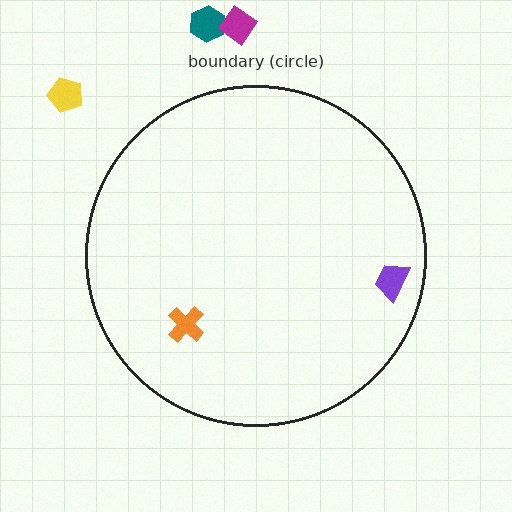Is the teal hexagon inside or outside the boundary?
Outside.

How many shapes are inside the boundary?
2 inside, 3 outside.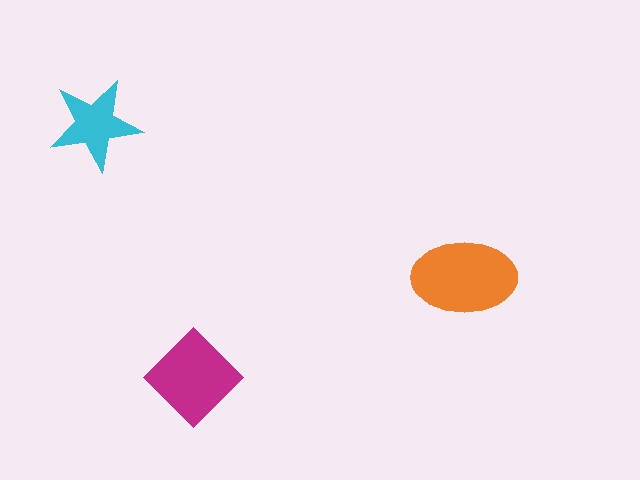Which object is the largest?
The orange ellipse.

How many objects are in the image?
There are 3 objects in the image.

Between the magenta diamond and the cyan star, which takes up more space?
The magenta diamond.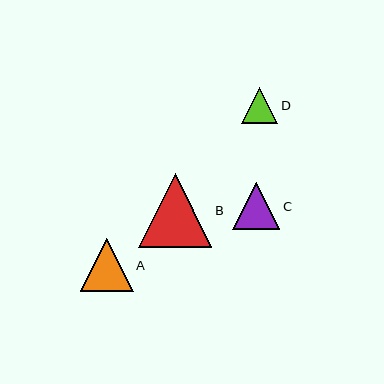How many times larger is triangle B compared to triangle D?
Triangle B is approximately 2.0 times the size of triangle D.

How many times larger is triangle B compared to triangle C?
Triangle B is approximately 1.5 times the size of triangle C.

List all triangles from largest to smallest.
From largest to smallest: B, A, C, D.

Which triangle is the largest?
Triangle B is the largest with a size of approximately 73 pixels.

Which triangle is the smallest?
Triangle D is the smallest with a size of approximately 36 pixels.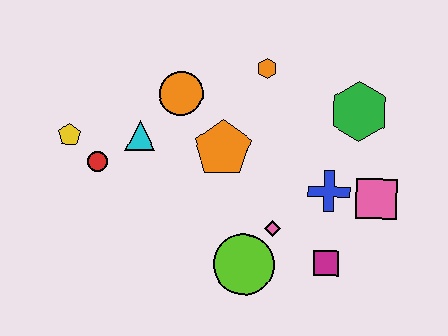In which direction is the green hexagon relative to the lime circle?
The green hexagon is above the lime circle.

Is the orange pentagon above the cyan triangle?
No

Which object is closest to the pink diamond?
The lime circle is closest to the pink diamond.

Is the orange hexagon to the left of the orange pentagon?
No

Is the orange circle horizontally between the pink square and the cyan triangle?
Yes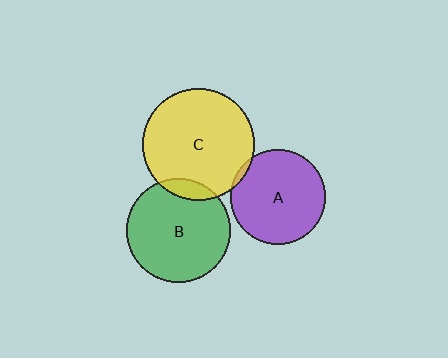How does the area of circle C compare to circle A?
Approximately 1.4 times.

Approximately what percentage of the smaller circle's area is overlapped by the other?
Approximately 5%.